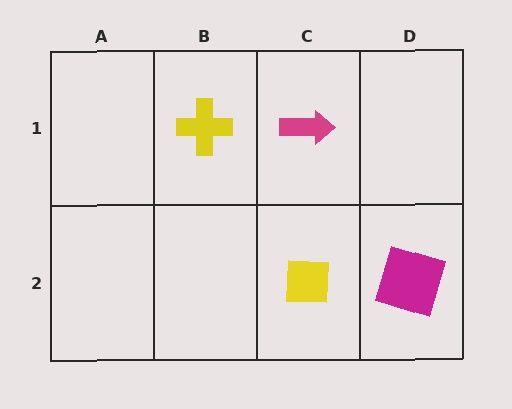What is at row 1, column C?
A magenta arrow.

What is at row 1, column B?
A yellow cross.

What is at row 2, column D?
A magenta square.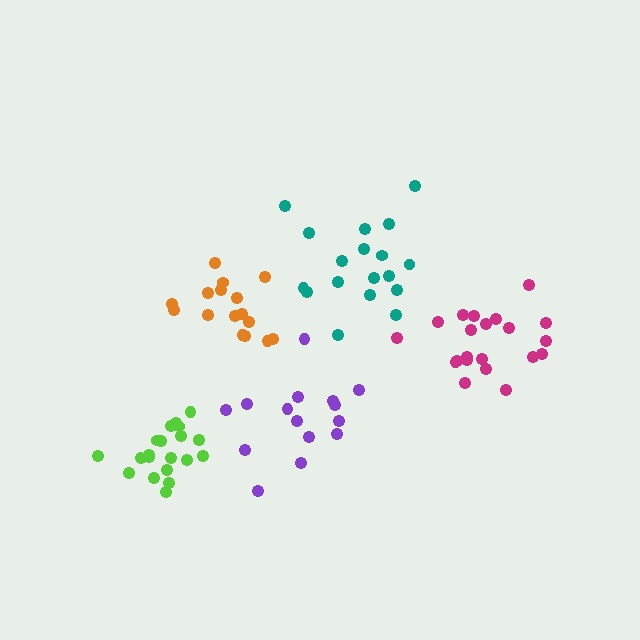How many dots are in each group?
Group 1: 18 dots, Group 2: 20 dots, Group 3: 15 dots, Group 4: 21 dots, Group 5: 16 dots (90 total).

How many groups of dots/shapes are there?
There are 5 groups.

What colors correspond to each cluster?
The clusters are colored: teal, lime, purple, magenta, orange.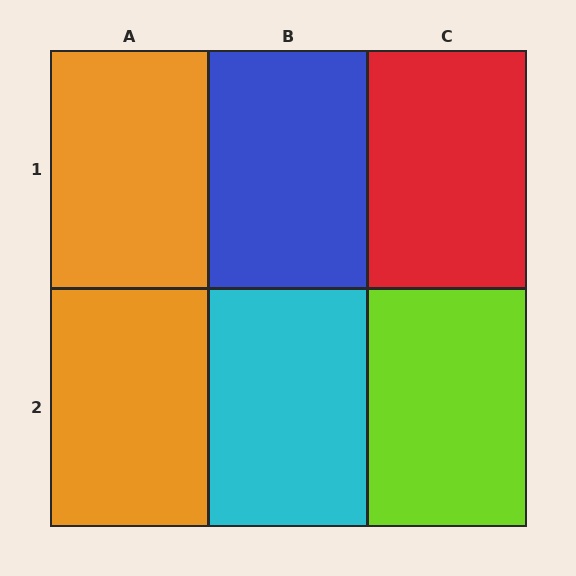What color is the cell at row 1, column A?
Orange.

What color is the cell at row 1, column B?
Blue.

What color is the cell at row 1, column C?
Red.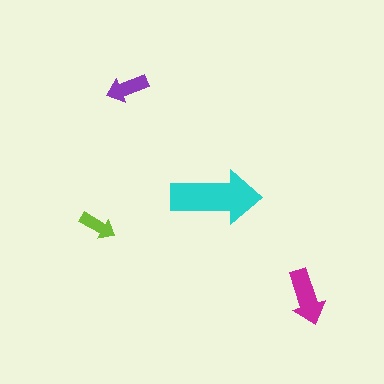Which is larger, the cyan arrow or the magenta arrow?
The cyan one.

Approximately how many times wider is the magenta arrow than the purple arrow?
About 1.5 times wider.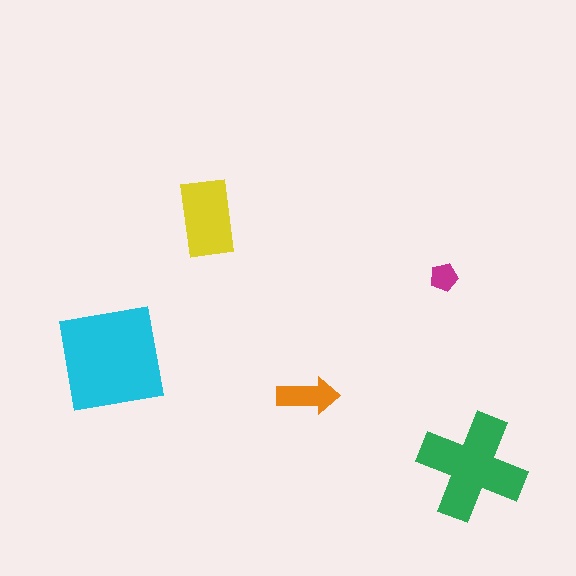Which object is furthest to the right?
The green cross is rightmost.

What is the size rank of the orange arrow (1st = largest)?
4th.